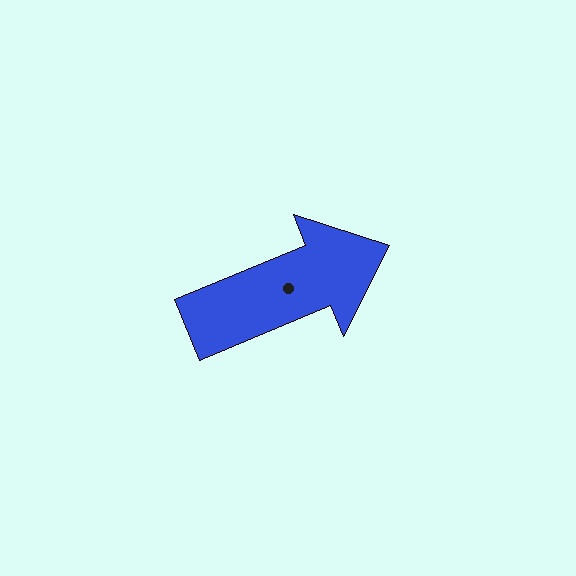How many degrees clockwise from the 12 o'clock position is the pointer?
Approximately 67 degrees.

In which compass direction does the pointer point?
Northeast.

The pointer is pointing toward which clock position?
Roughly 2 o'clock.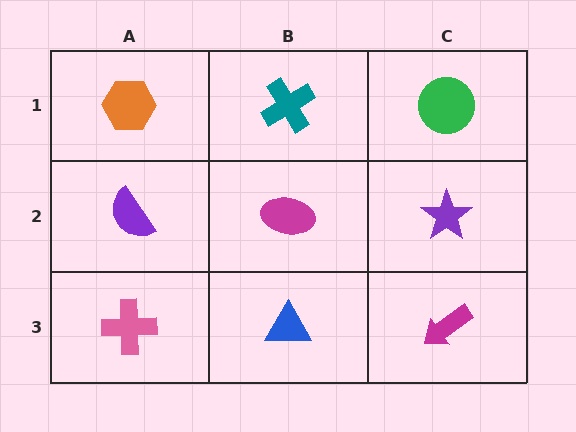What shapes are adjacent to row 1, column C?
A purple star (row 2, column C), a teal cross (row 1, column B).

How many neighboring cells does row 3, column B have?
3.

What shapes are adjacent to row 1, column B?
A magenta ellipse (row 2, column B), an orange hexagon (row 1, column A), a green circle (row 1, column C).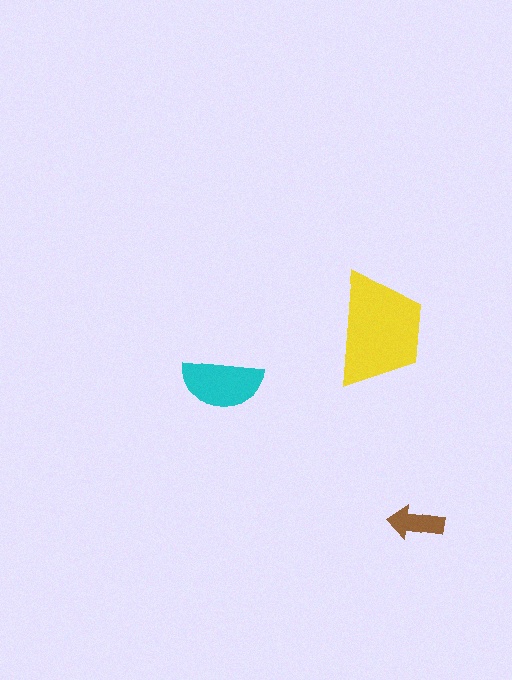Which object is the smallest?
The brown arrow.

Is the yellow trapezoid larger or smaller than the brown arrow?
Larger.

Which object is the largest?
The yellow trapezoid.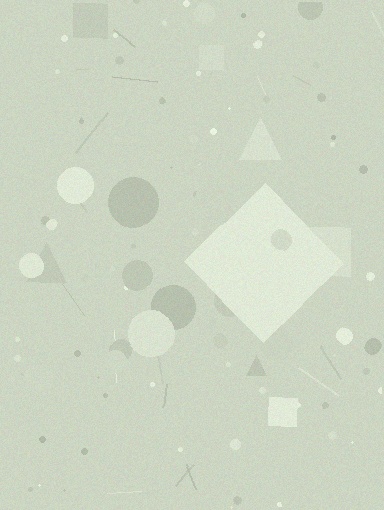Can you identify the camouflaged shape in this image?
The camouflaged shape is a diamond.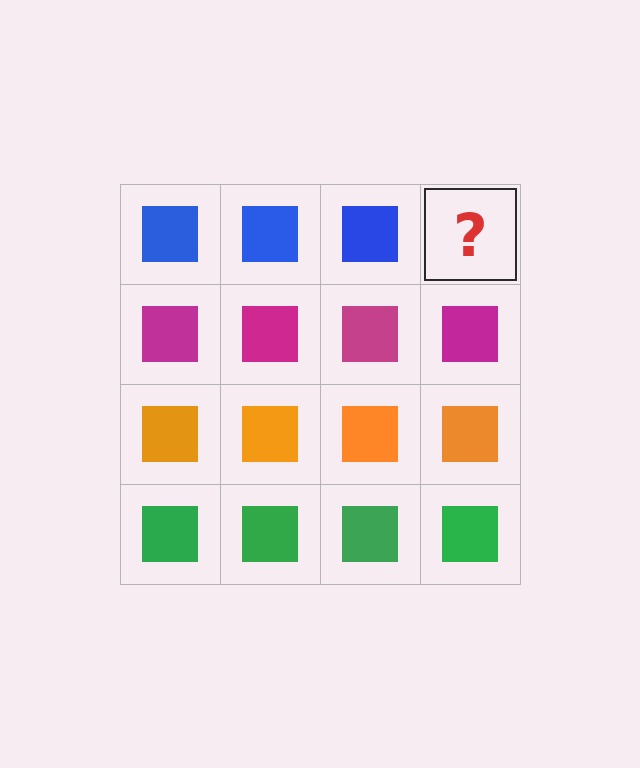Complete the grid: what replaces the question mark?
The question mark should be replaced with a blue square.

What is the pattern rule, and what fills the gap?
The rule is that each row has a consistent color. The gap should be filled with a blue square.